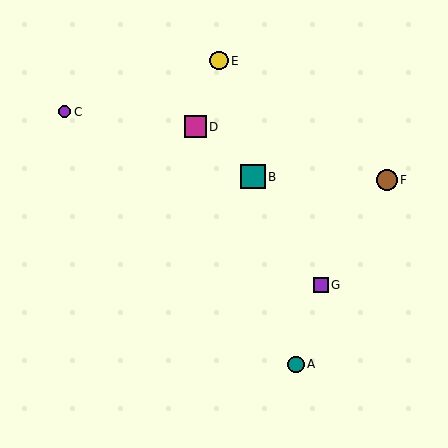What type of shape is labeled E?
Shape E is a yellow circle.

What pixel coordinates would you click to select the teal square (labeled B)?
Click at (253, 177) to select the teal square B.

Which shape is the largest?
The teal square (labeled B) is the largest.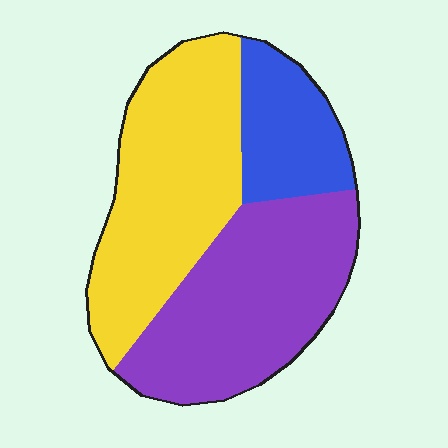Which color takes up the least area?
Blue, at roughly 20%.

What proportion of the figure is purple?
Purple covers roughly 40% of the figure.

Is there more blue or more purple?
Purple.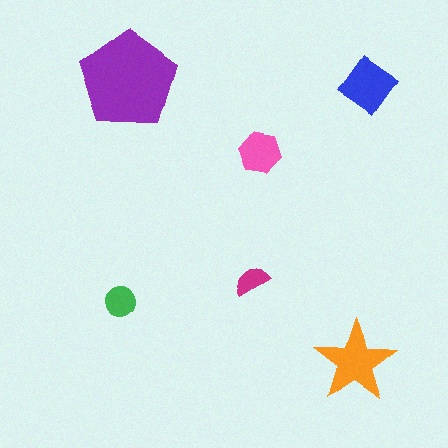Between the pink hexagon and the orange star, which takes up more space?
The orange star.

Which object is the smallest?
The magenta semicircle.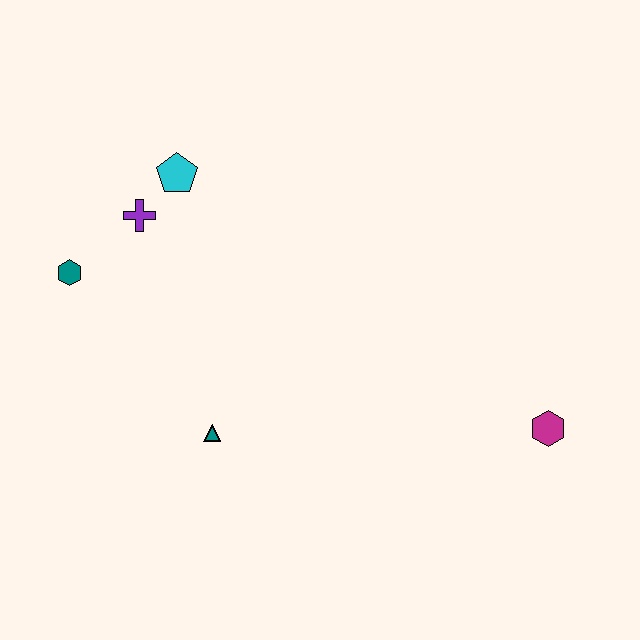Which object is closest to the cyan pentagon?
The purple cross is closest to the cyan pentagon.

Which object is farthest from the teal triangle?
The magenta hexagon is farthest from the teal triangle.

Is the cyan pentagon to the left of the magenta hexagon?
Yes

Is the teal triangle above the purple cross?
No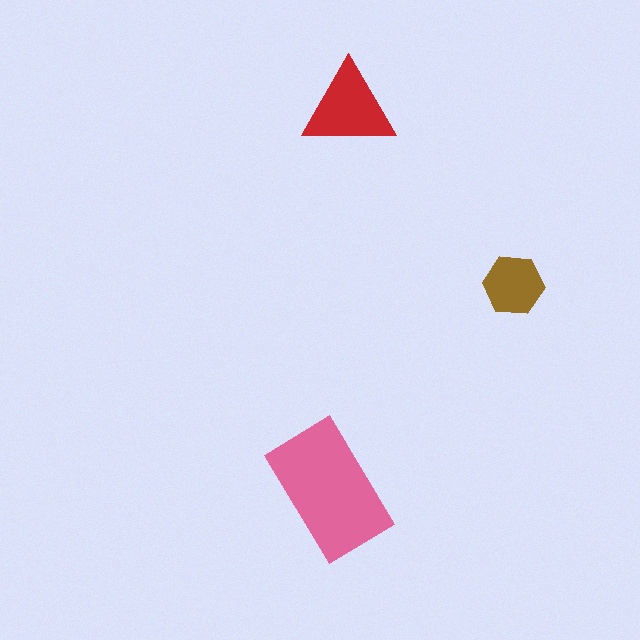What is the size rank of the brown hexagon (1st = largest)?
3rd.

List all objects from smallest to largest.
The brown hexagon, the red triangle, the pink rectangle.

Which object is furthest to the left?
The pink rectangle is leftmost.